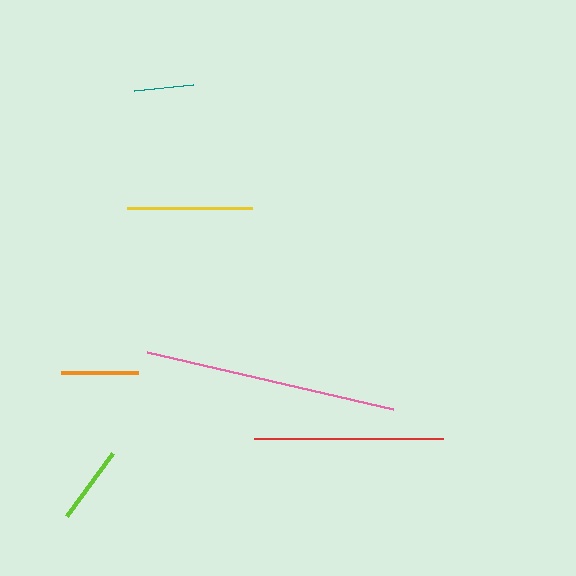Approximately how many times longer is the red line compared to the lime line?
The red line is approximately 2.4 times the length of the lime line.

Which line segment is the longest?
The pink line is the longest at approximately 253 pixels.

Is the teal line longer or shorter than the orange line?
The orange line is longer than the teal line.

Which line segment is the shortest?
The teal line is the shortest at approximately 60 pixels.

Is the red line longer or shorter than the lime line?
The red line is longer than the lime line.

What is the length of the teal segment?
The teal segment is approximately 60 pixels long.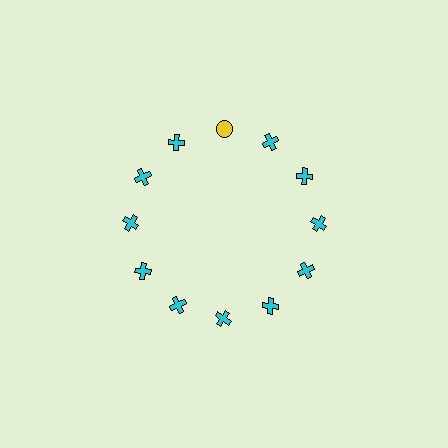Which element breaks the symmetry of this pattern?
The yellow circle at roughly the 12 o'clock position breaks the symmetry. All other shapes are cyan crosses.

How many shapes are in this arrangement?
There are 12 shapes arranged in a ring pattern.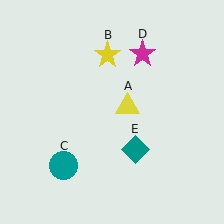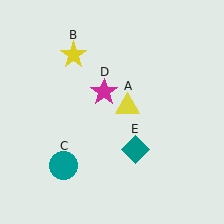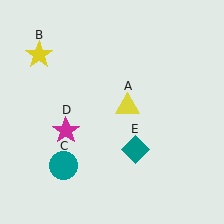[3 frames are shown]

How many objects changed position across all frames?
2 objects changed position: yellow star (object B), magenta star (object D).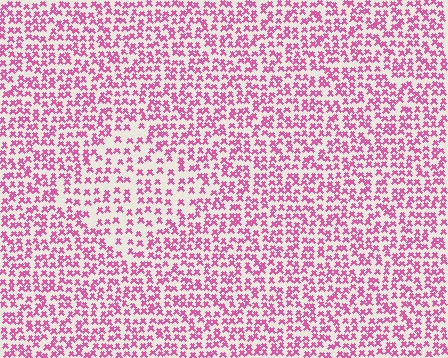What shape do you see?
I see a diamond.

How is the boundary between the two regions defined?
The boundary is defined by a change in element density (approximately 1.6x ratio). All elements are the same color, size, and shape.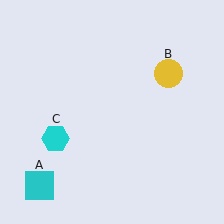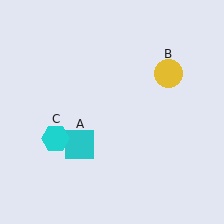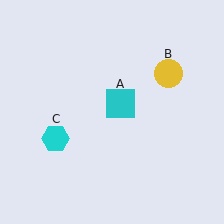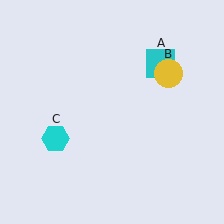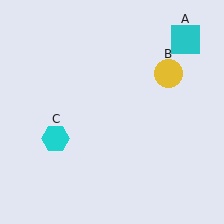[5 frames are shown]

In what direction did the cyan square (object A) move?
The cyan square (object A) moved up and to the right.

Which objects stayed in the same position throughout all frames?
Yellow circle (object B) and cyan hexagon (object C) remained stationary.